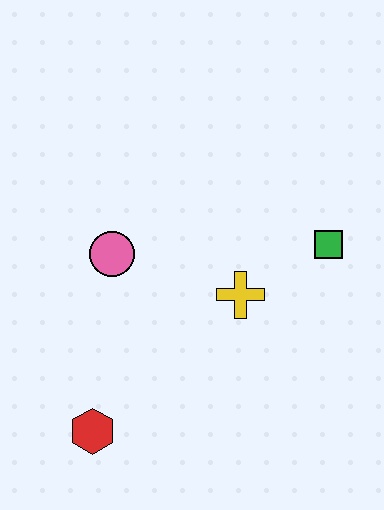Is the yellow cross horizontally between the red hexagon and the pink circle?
No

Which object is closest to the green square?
The yellow cross is closest to the green square.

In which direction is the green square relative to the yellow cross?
The green square is to the right of the yellow cross.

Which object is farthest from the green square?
The red hexagon is farthest from the green square.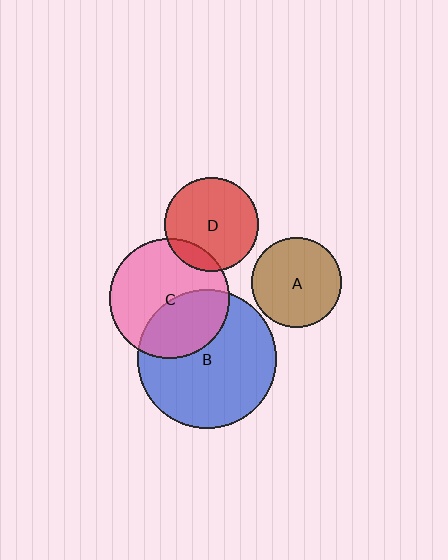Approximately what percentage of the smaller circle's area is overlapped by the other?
Approximately 40%.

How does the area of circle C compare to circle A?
Approximately 1.8 times.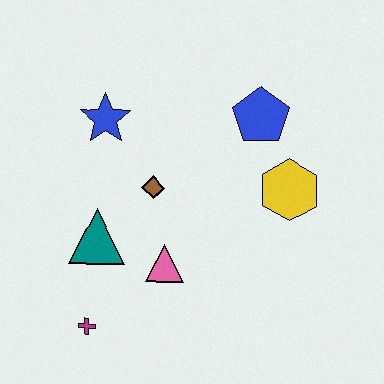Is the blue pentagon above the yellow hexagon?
Yes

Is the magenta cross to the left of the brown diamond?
Yes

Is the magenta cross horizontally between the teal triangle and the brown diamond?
No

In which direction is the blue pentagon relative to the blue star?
The blue pentagon is to the right of the blue star.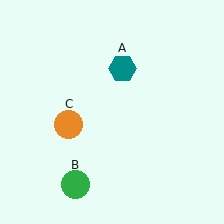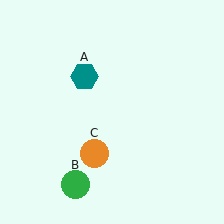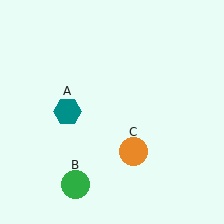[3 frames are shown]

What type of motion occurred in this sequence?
The teal hexagon (object A), orange circle (object C) rotated counterclockwise around the center of the scene.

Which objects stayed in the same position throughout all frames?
Green circle (object B) remained stationary.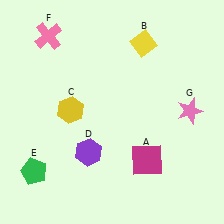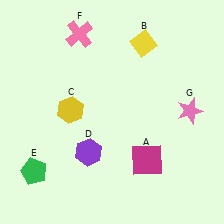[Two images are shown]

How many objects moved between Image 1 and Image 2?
1 object moved between the two images.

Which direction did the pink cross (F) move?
The pink cross (F) moved right.